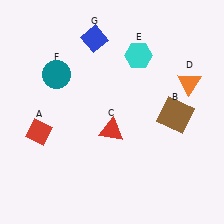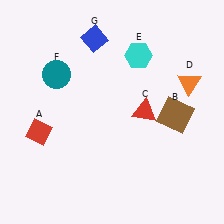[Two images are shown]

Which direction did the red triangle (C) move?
The red triangle (C) moved right.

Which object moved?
The red triangle (C) moved right.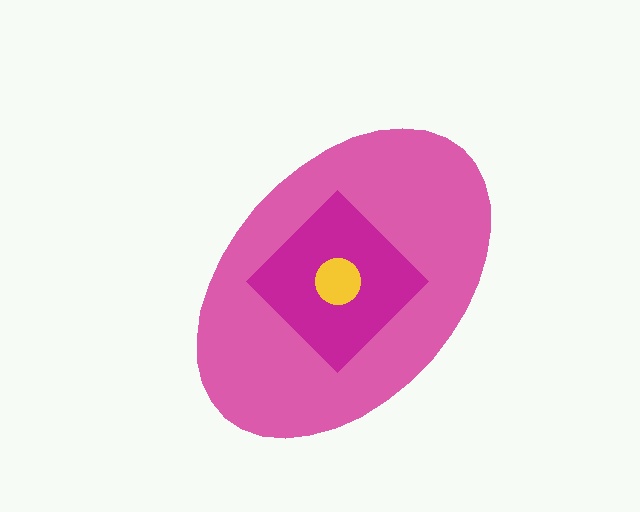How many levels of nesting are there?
3.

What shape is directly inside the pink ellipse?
The magenta diamond.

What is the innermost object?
The yellow circle.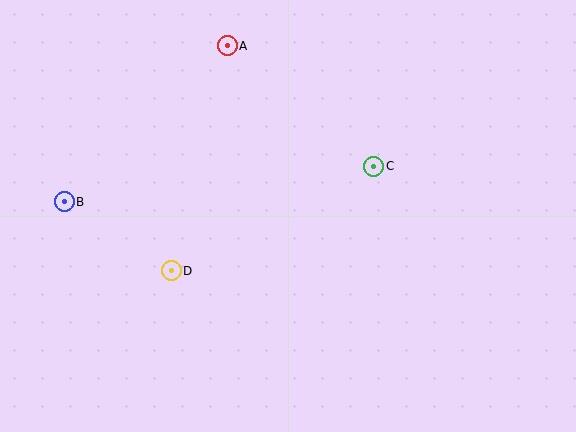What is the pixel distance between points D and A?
The distance between D and A is 232 pixels.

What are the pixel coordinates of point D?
Point D is at (171, 271).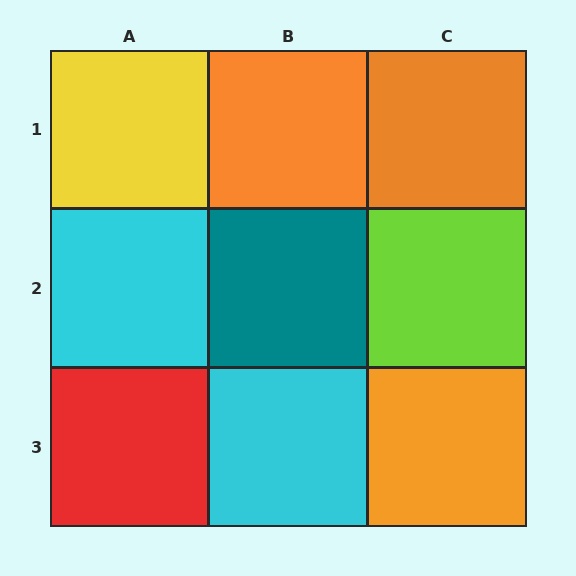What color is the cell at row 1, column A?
Yellow.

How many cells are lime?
1 cell is lime.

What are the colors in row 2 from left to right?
Cyan, teal, lime.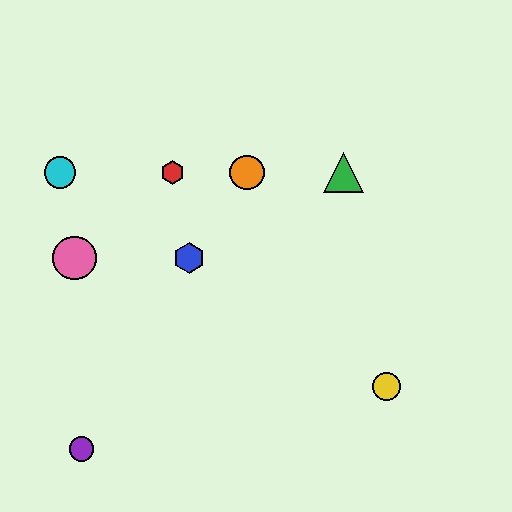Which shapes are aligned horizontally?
The red hexagon, the green triangle, the orange circle, the cyan circle are aligned horizontally.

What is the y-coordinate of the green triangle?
The green triangle is at y≈173.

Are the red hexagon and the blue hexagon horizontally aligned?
No, the red hexagon is at y≈173 and the blue hexagon is at y≈258.